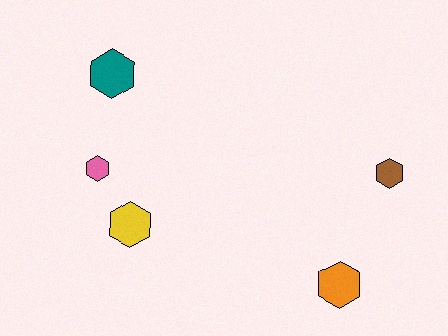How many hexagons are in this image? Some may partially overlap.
There are 5 hexagons.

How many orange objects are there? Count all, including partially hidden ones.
There is 1 orange object.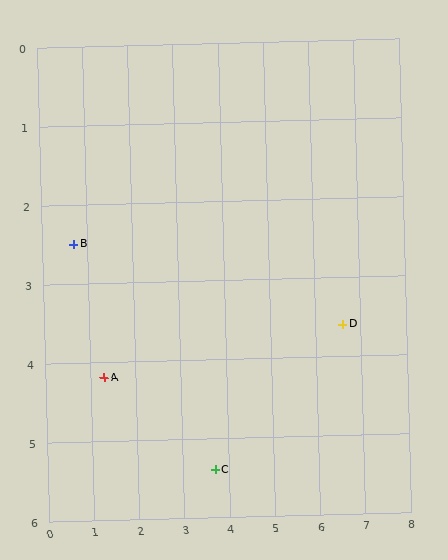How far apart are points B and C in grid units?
Points B and C are about 4.2 grid units apart.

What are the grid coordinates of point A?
Point A is at approximately (1.3, 4.2).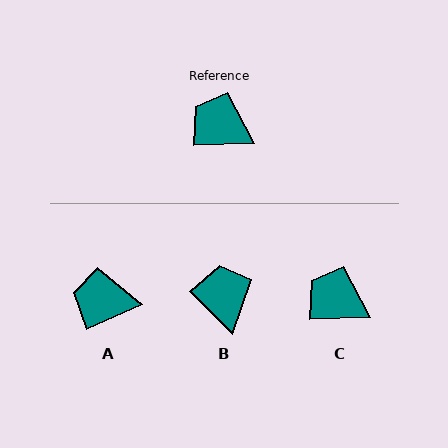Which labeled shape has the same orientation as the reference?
C.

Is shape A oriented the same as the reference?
No, it is off by about 22 degrees.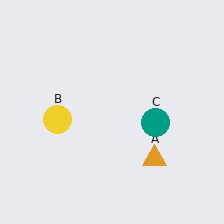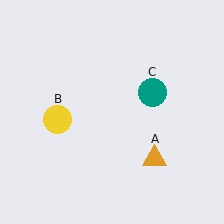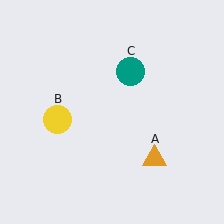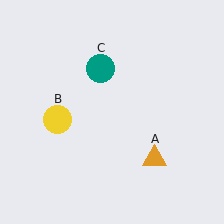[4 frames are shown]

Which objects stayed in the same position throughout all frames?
Orange triangle (object A) and yellow circle (object B) remained stationary.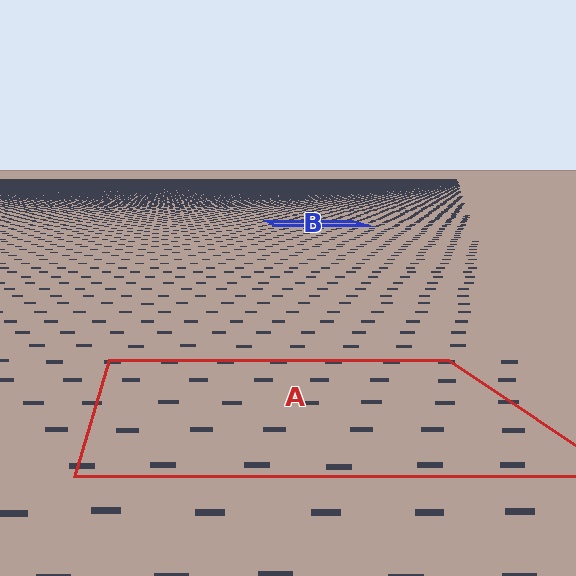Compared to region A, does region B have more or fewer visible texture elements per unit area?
Region B has more texture elements per unit area — they are packed more densely because it is farther away.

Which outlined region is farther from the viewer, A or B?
Region B is farther from the viewer — the texture elements inside it appear smaller and more densely packed.